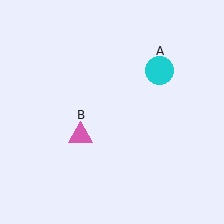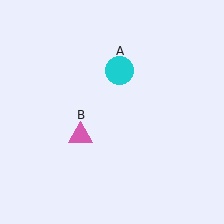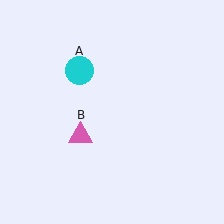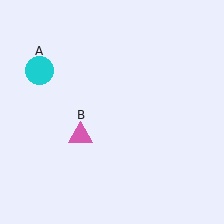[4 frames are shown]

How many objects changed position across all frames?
1 object changed position: cyan circle (object A).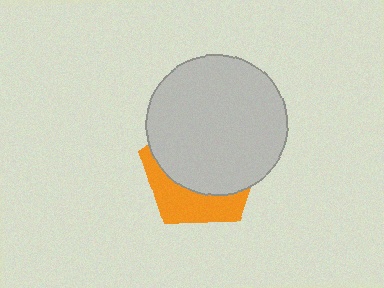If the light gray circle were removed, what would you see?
You would see the complete orange pentagon.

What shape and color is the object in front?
The object in front is a light gray circle.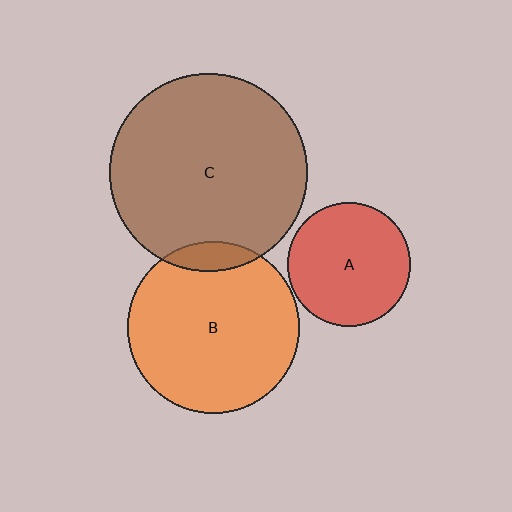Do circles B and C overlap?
Yes.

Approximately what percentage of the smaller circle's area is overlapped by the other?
Approximately 10%.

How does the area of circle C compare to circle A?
Approximately 2.6 times.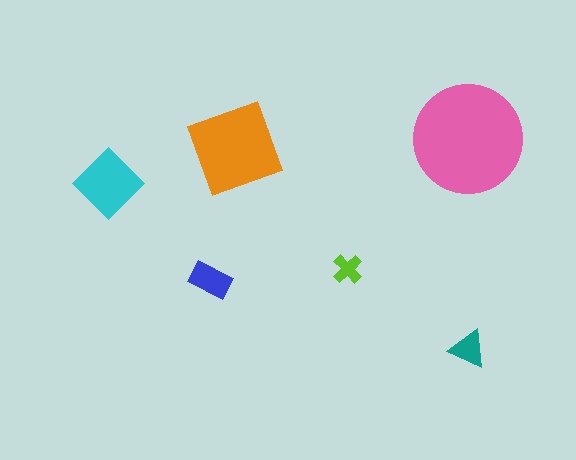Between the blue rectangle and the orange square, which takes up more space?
The orange square.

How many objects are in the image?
There are 6 objects in the image.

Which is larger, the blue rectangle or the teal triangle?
The blue rectangle.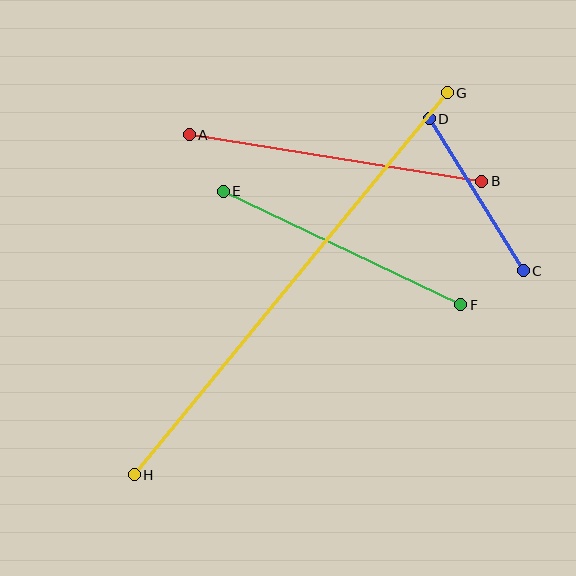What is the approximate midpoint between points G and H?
The midpoint is at approximately (291, 284) pixels.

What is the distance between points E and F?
The distance is approximately 263 pixels.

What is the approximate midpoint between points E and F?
The midpoint is at approximately (342, 248) pixels.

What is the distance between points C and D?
The distance is approximately 179 pixels.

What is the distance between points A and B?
The distance is approximately 296 pixels.